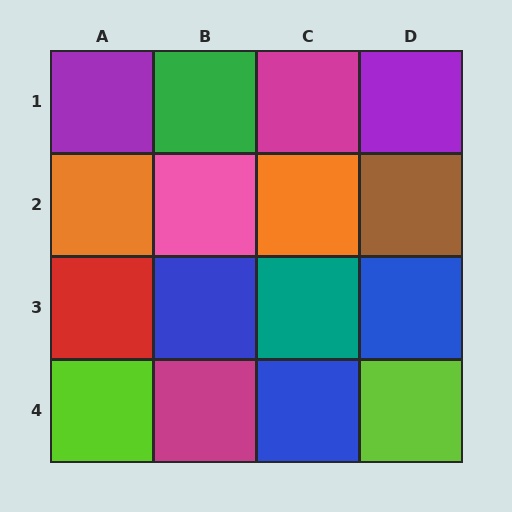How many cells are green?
1 cell is green.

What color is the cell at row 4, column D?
Lime.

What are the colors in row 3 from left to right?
Red, blue, teal, blue.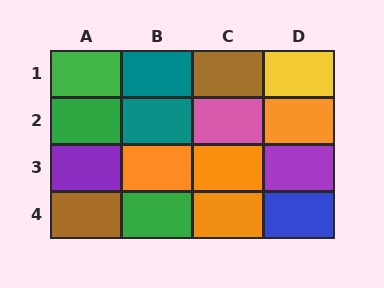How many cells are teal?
2 cells are teal.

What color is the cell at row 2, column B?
Teal.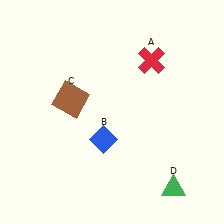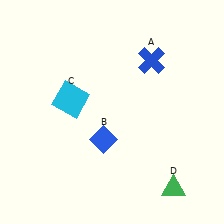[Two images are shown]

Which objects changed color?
A changed from red to blue. C changed from brown to cyan.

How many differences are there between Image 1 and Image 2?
There are 2 differences between the two images.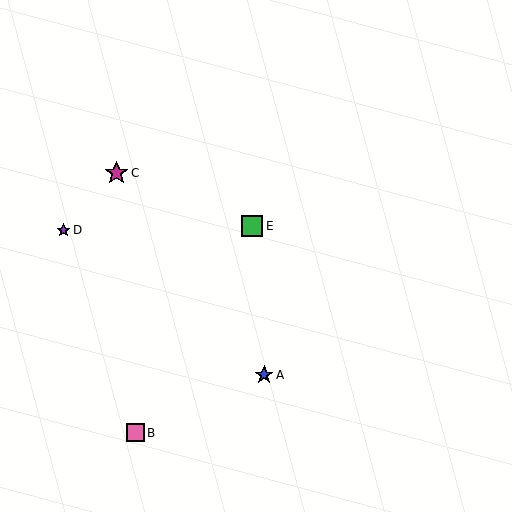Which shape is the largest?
The magenta star (labeled C) is the largest.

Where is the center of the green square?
The center of the green square is at (252, 226).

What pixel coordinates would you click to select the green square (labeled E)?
Click at (252, 226) to select the green square E.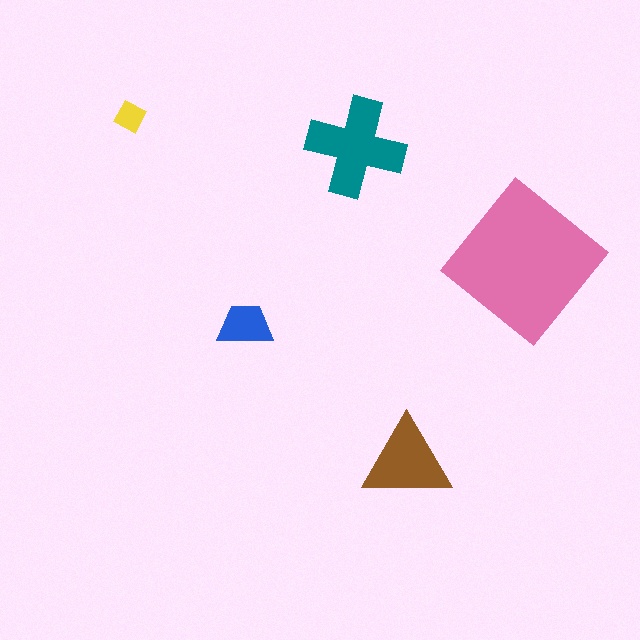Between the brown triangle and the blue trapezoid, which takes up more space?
The brown triangle.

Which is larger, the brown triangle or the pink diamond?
The pink diamond.